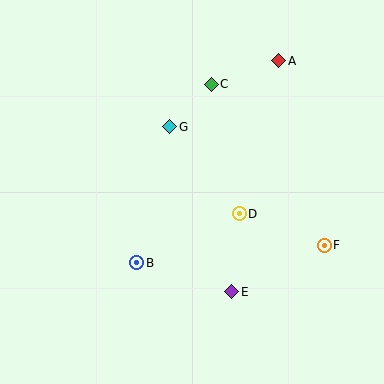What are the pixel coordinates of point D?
Point D is at (239, 214).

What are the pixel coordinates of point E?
Point E is at (232, 292).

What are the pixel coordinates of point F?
Point F is at (324, 245).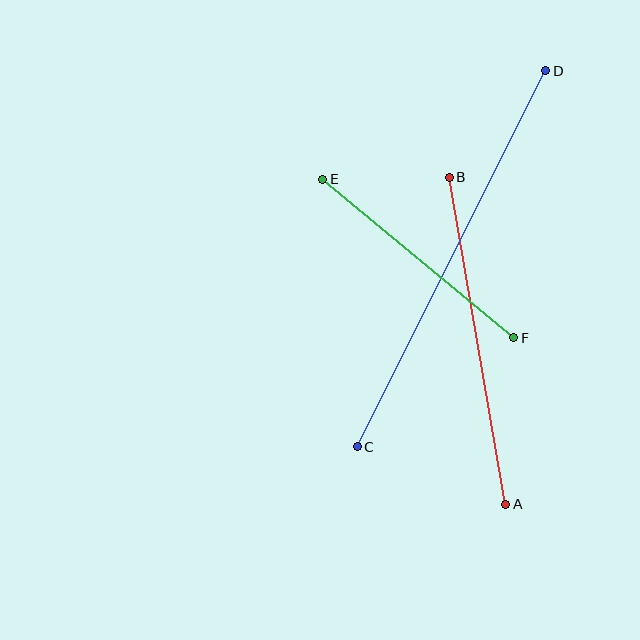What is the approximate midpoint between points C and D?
The midpoint is at approximately (451, 259) pixels.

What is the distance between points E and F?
The distance is approximately 248 pixels.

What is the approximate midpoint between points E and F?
The midpoint is at approximately (418, 258) pixels.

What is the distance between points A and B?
The distance is approximately 332 pixels.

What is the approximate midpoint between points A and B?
The midpoint is at approximately (477, 341) pixels.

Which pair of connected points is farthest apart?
Points C and D are farthest apart.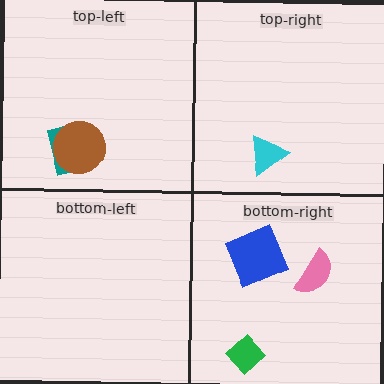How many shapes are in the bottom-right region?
3.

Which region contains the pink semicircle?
The bottom-right region.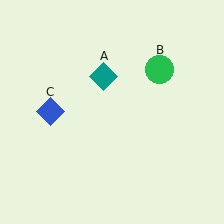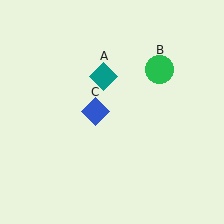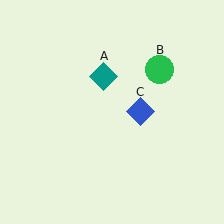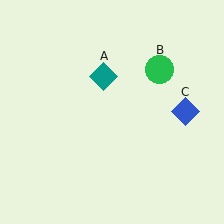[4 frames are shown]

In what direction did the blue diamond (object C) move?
The blue diamond (object C) moved right.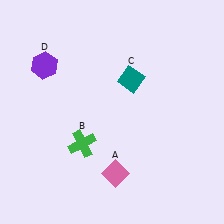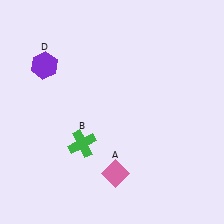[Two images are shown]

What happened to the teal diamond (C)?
The teal diamond (C) was removed in Image 2. It was in the top-right area of Image 1.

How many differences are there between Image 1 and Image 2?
There is 1 difference between the two images.